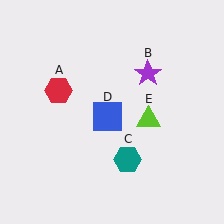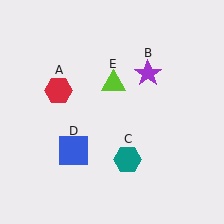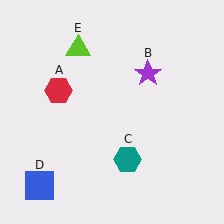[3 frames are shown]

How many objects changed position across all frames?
2 objects changed position: blue square (object D), lime triangle (object E).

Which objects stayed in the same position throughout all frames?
Red hexagon (object A) and purple star (object B) and teal hexagon (object C) remained stationary.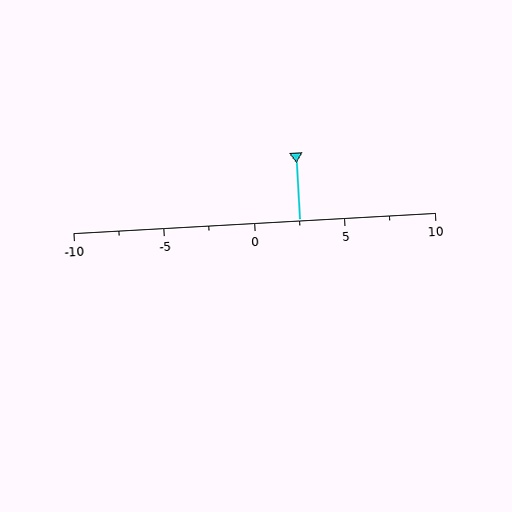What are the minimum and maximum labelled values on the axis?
The axis runs from -10 to 10.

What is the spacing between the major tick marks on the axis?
The major ticks are spaced 5 apart.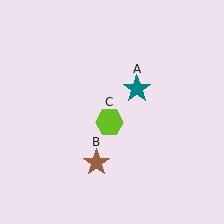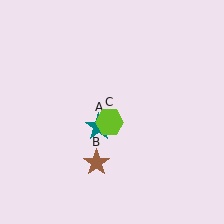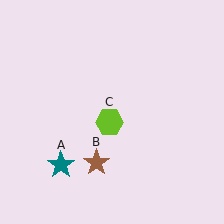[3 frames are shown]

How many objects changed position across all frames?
1 object changed position: teal star (object A).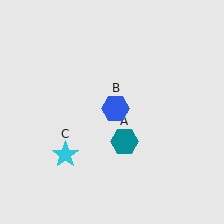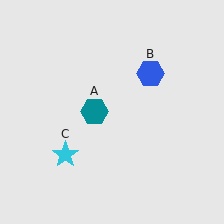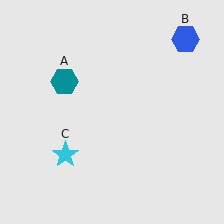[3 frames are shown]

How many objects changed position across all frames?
2 objects changed position: teal hexagon (object A), blue hexagon (object B).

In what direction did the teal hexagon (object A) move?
The teal hexagon (object A) moved up and to the left.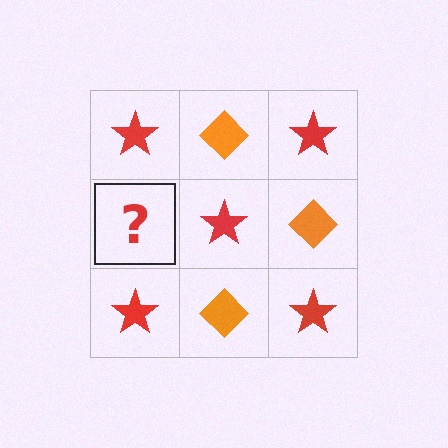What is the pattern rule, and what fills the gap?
The rule is that it alternates red star and orange diamond in a checkerboard pattern. The gap should be filled with an orange diamond.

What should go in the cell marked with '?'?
The missing cell should contain an orange diamond.